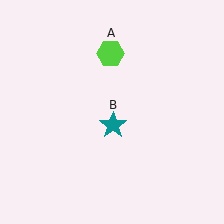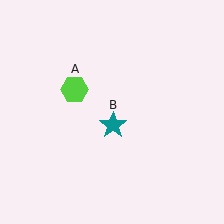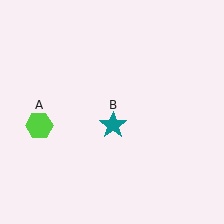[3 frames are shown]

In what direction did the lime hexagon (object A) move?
The lime hexagon (object A) moved down and to the left.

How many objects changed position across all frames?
1 object changed position: lime hexagon (object A).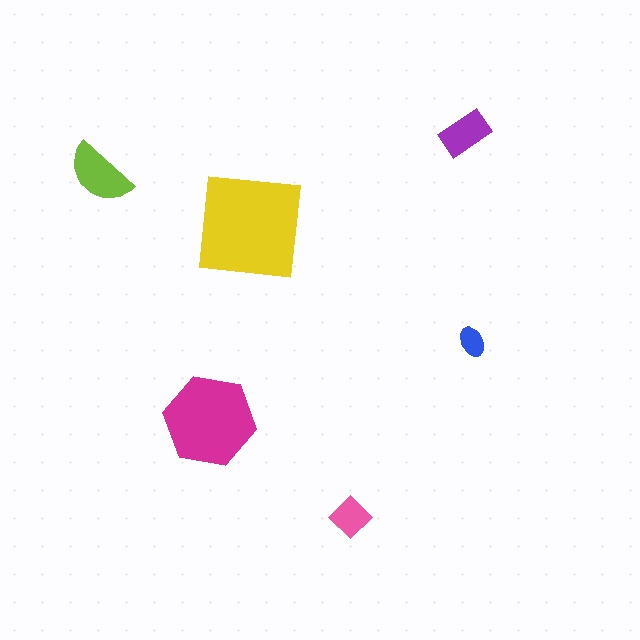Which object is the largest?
The yellow square.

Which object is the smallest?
The blue ellipse.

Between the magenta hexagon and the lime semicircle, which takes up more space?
The magenta hexagon.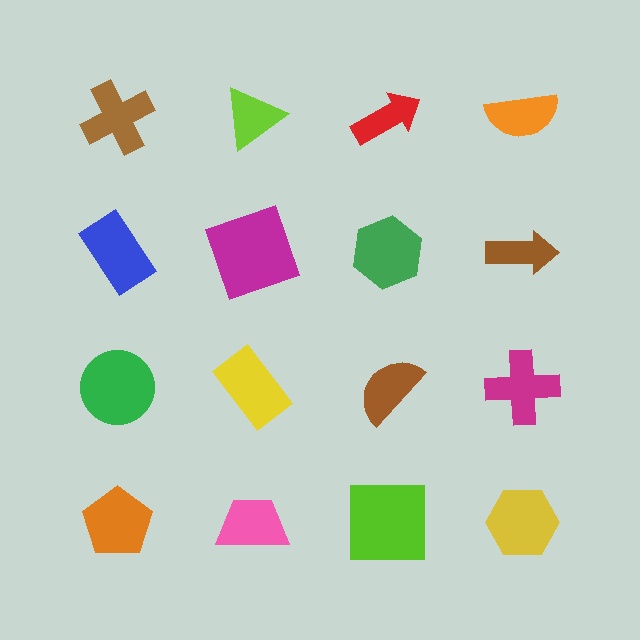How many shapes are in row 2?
4 shapes.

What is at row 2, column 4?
A brown arrow.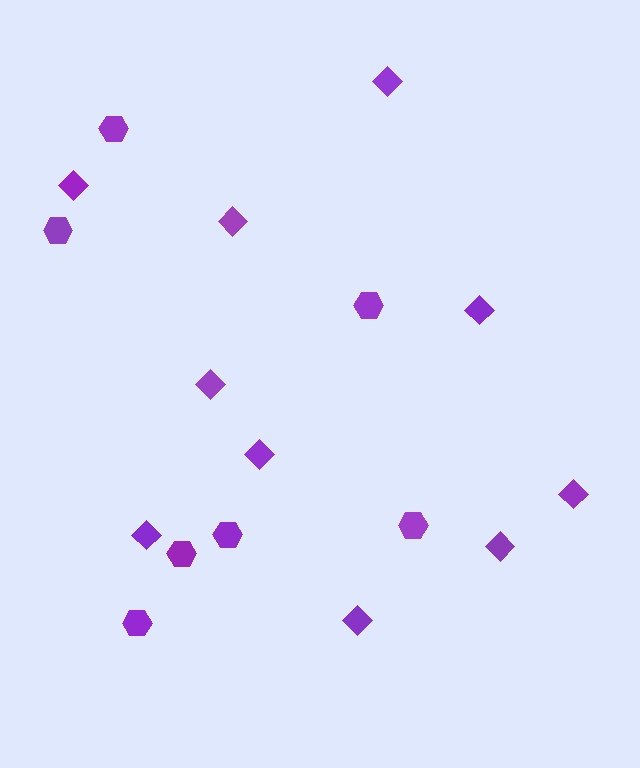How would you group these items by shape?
There are 2 groups: one group of hexagons (7) and one group of diamonds (10).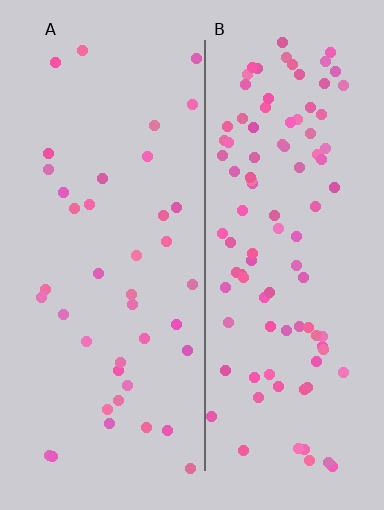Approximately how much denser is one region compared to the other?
Approximately 2.4× — region B over region A.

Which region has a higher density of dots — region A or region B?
B (the right).